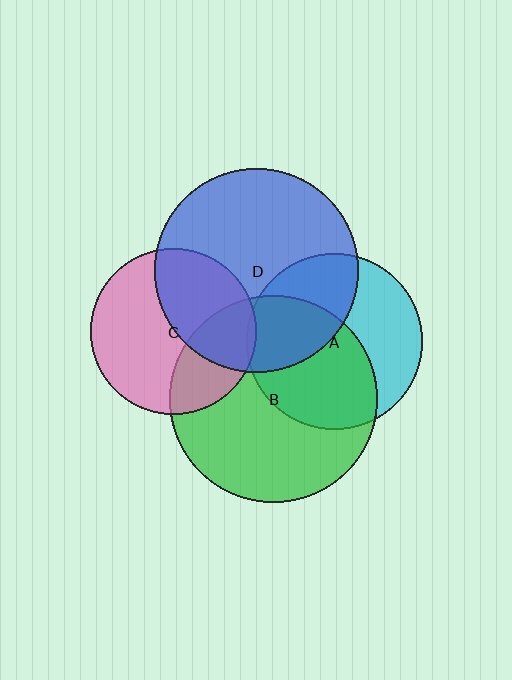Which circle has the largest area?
Circle B (green).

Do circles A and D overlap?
Yes.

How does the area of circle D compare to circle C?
Approximately 1.5 times.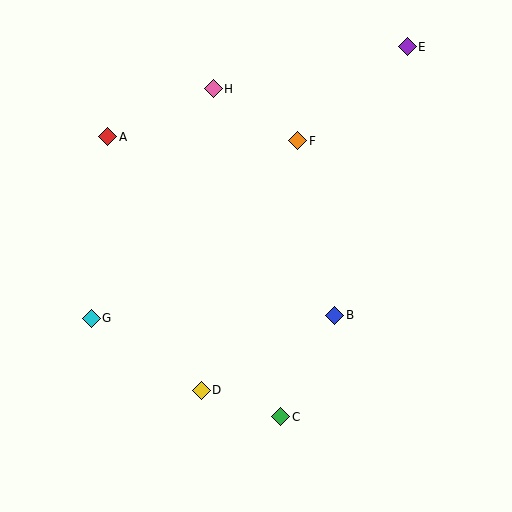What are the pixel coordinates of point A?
Point A is at (108, 137).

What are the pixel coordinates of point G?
Point G is at (91, 318).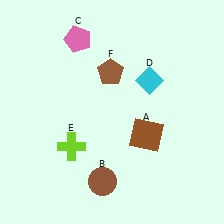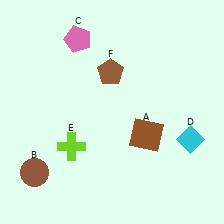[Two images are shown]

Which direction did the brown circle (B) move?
The brown circle (B) moved left.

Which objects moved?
The objects that moved are: the brown circle (B), the cyan diamond (D).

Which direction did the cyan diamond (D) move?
The cyan diamond (D) moved down.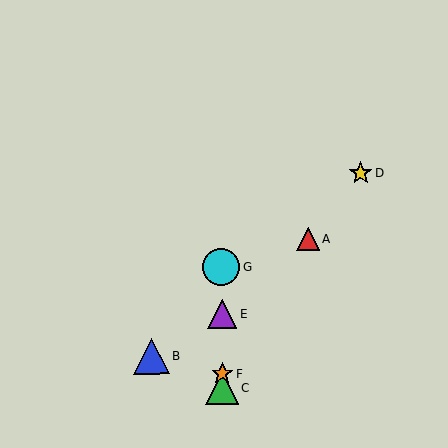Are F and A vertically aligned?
No, F is at x≈222 and A is at x≈308.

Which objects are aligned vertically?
Objects C, E, F, G are aligned vertically.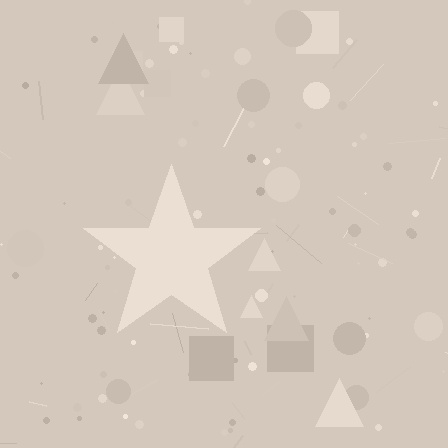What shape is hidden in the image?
A star is hidden in the image.